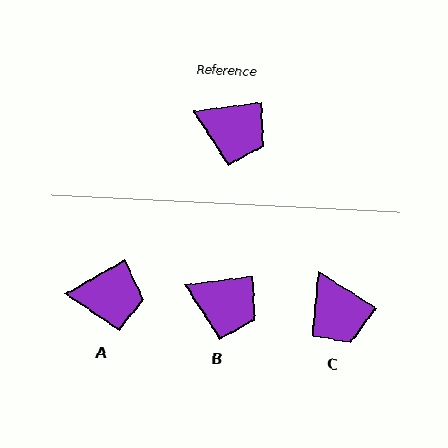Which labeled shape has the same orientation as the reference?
B.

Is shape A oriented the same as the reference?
No, it is off by about 23 degrees.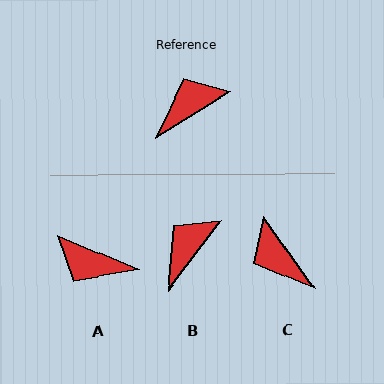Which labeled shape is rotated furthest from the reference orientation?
A, about 125 degrees away.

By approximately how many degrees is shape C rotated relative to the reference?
Approximately 93 degrees counter-clockwise.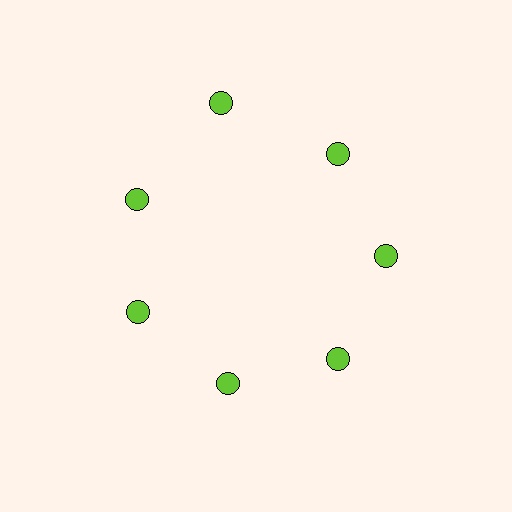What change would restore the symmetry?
The symmetry would be restored by moving it inward, back onto the ring so that all 7 circles sit at equal angles and equal distance from the center.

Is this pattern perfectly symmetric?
No. The 7 lime circles are arranged in a ring, but one element near the 12 o'clock position is pushed outward from the center, breaking the 7-fold rotational symmetry.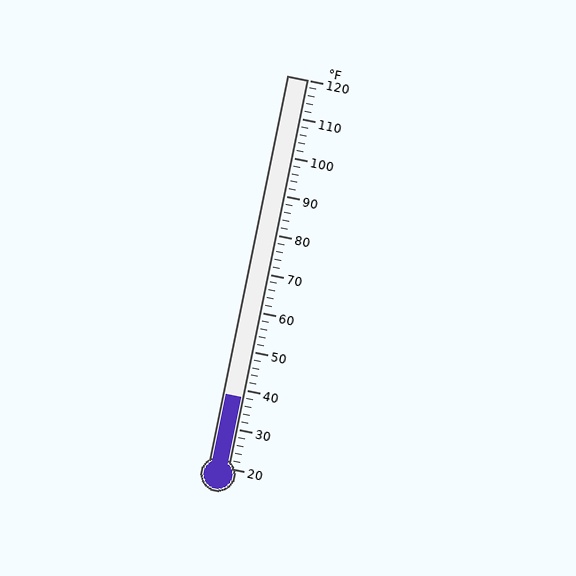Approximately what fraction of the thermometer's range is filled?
The thermometer is filled to approximately 20% of its range.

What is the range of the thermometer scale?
The thermometer scale ranges from 20°F to 120°F.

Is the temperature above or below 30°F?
The temperature is above 30°F.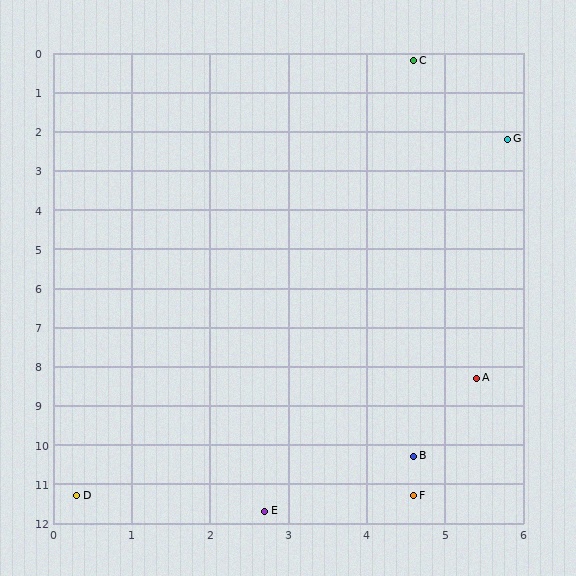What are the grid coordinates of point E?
Point E is at approximately (2.7, 11.7).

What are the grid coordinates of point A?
Point A is at approximately (5.4, 8.3).